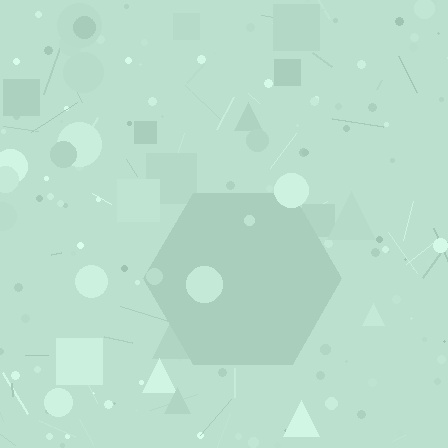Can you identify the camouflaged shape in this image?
The camouflaged shape is a hexagon.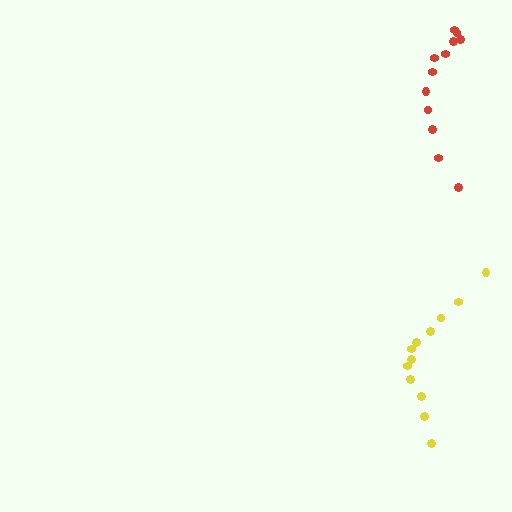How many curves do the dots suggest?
There are 2 distinct paths.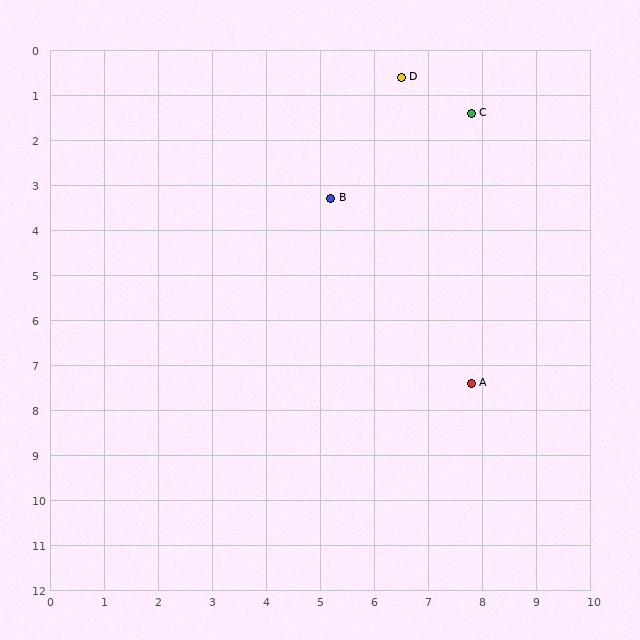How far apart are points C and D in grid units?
Points C and D are about 1.5 grid units apart.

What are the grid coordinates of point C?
Point C is at approximately (7.8, 1.4).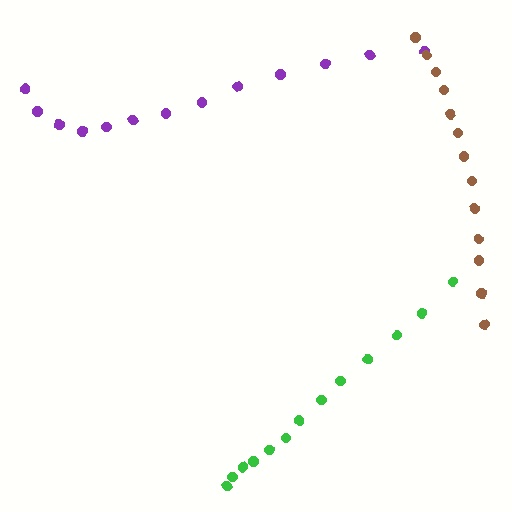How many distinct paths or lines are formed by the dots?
There are 3 distinct paths.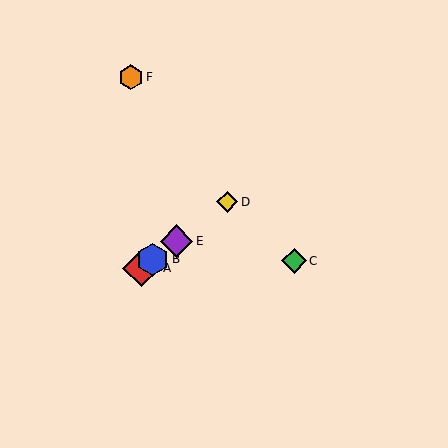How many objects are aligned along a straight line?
4 objects (A, B, D, E) are aligned along a straight line.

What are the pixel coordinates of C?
Object C is at (294, 261).